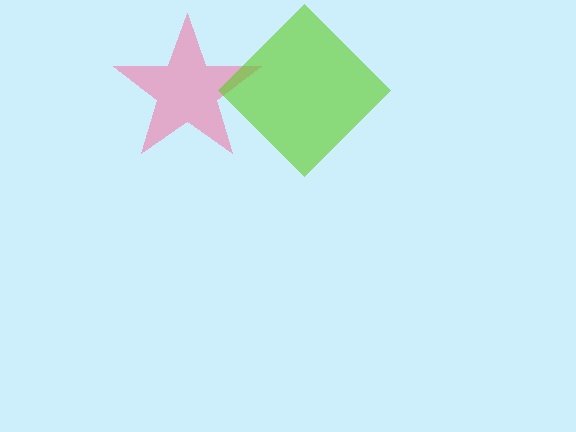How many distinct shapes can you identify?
There are 2 distinct shapes: a pink star, a lime diamond.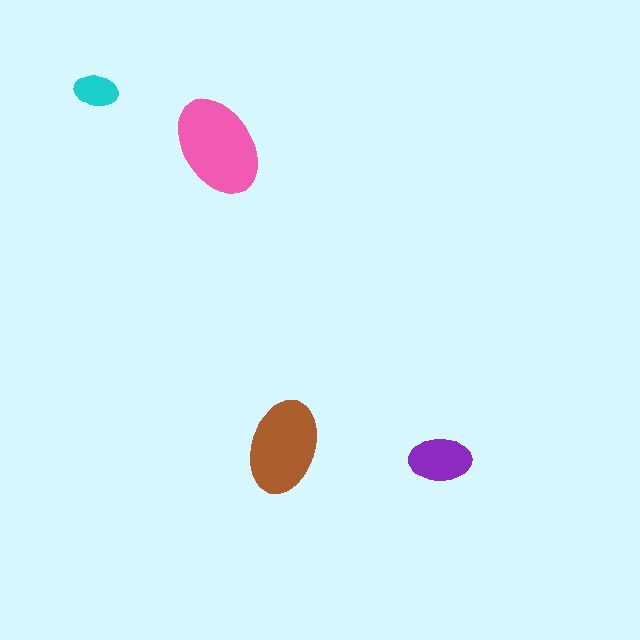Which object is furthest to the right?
The purple ellipse is rightmost.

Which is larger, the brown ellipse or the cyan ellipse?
The brown one.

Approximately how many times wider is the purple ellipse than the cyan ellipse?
About 1.5 times wider.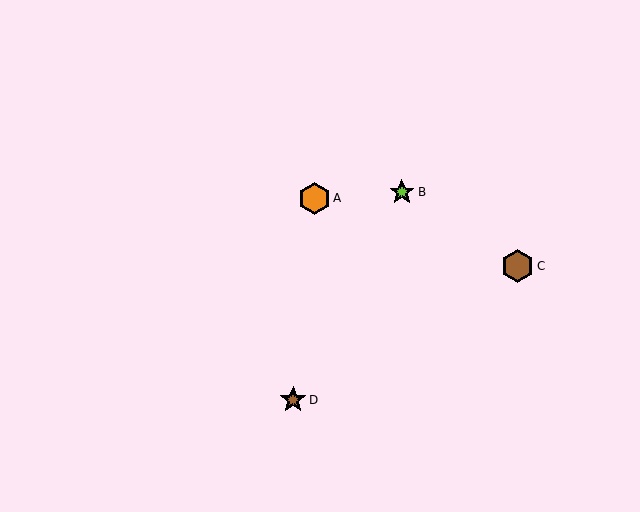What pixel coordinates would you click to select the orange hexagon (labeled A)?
Click at (314, 198) to select the orange hexagon A.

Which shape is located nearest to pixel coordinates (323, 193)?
The orange hexagon (labeled A) at (314, 198) is nearest to that location.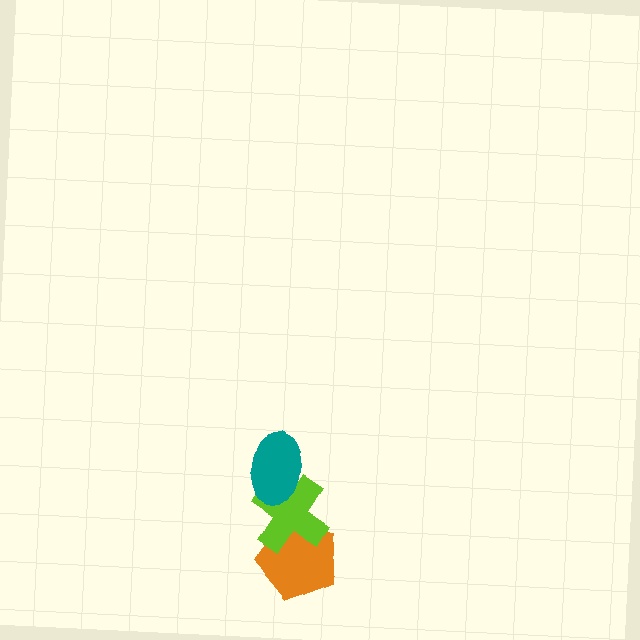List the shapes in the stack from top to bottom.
From top to bottom: the teal ellipse, the lime cross, the orange pentagon.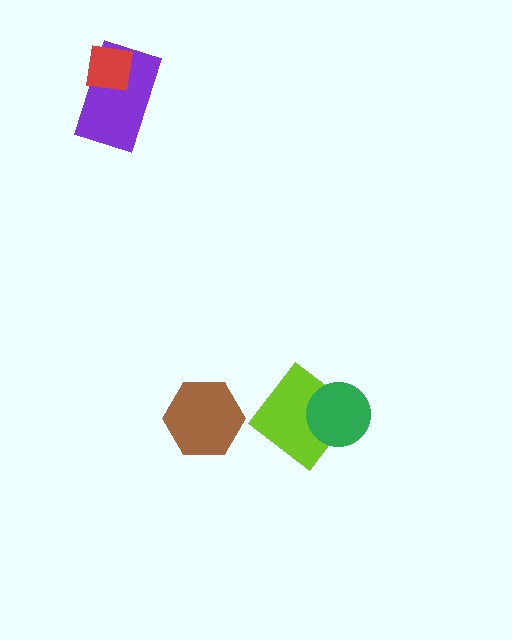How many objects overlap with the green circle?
1 object overlaps with the green circle.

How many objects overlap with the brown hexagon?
0 objects overlap with the brown hexagon.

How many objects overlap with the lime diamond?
1 object overlaps with the lime diamond.